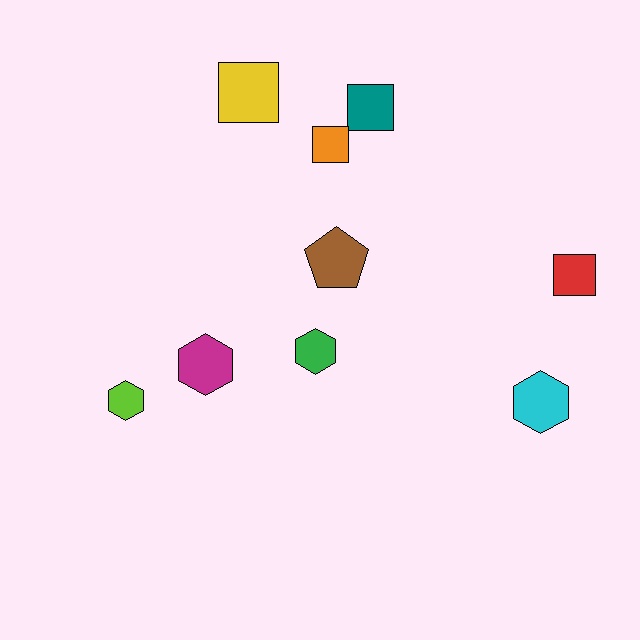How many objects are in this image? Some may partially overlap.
There are 9 objects.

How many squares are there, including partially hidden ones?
There are 4 squares.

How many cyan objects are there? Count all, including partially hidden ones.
There is 1 cyan object.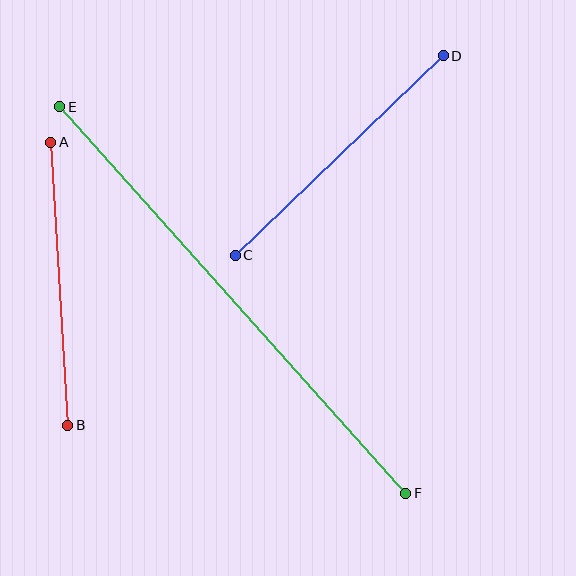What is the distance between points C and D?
The distance is approximately 288 pixels.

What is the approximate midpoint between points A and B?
The midpoint is at approximately (59, 284) pixels.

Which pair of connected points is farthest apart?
Points E and F are farthest apart.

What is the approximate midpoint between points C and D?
The midpoint is at approximately (339, 155) pixels.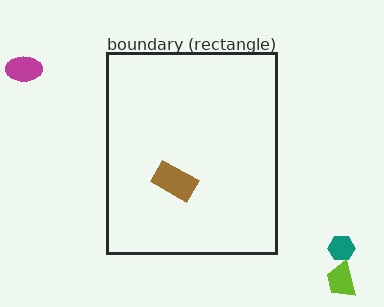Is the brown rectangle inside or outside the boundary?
Inside.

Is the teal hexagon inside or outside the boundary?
Outside.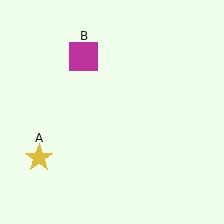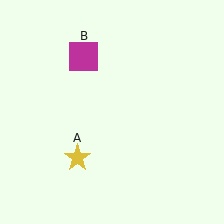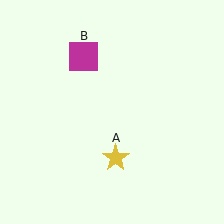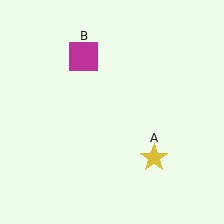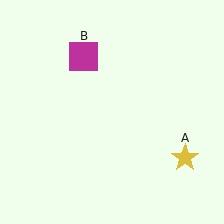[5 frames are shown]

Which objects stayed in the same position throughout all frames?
Magenta square (object B) remained stationary.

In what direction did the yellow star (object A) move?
The yellow star (object A) moved right.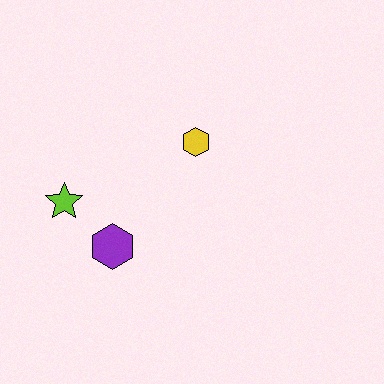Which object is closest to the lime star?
The purple hexagon is closest to the lime star.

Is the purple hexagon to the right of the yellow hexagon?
No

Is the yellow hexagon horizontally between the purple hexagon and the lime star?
No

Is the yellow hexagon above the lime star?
Yes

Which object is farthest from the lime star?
The yellow hexagon is farthest from the lime star.